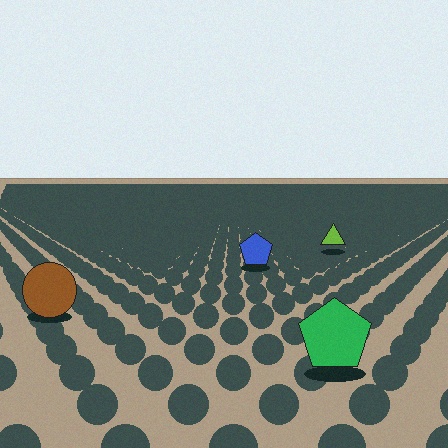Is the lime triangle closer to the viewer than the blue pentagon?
No. The blue pentagon is closer — you can tell from the texture gradient: the ground texture is coarser near it.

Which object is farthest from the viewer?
The lime triangle is farthest from the viewer. It appears smaller and the ground texture around it is denser.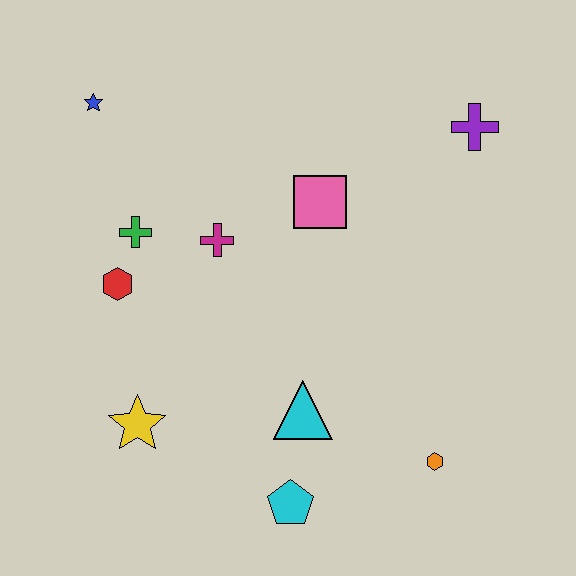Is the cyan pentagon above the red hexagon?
No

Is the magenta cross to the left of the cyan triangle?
Yes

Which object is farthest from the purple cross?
The yellow star is farthest from the purple cross.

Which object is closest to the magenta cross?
The green cross is closest to the magenta cross.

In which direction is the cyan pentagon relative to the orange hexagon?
The cyan pentagon is to the left of the orange hexagon.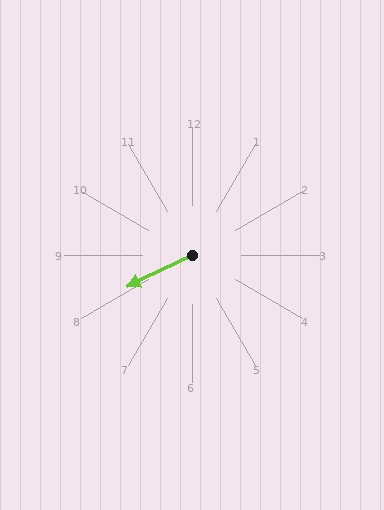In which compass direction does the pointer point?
Southwest.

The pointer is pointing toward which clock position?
Roughly 8 o'clock.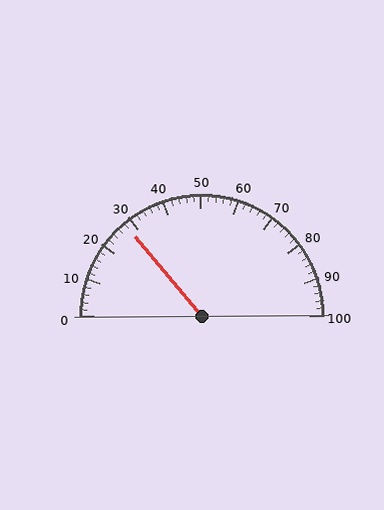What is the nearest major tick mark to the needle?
The nearest major tick mark is 30.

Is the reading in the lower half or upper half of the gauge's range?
The reading is in the lower half of the range (0 to 100).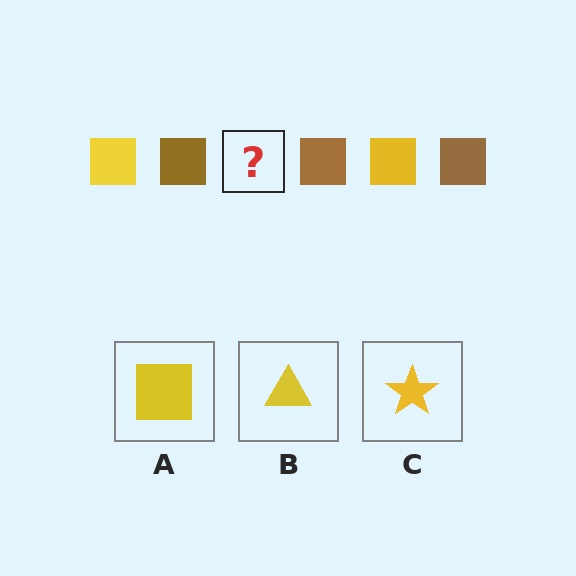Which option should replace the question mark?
Option A.